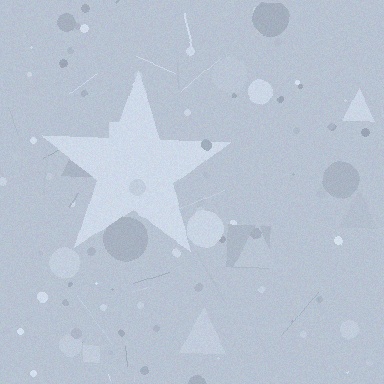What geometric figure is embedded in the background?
A star is embedded in the background.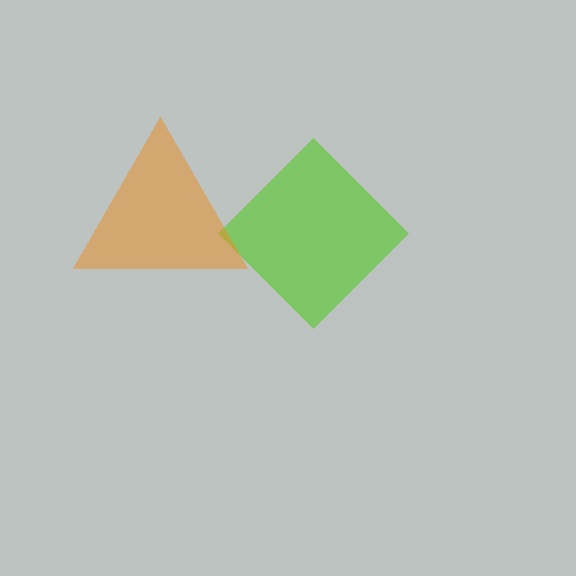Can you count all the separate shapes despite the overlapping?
Yes, there are 2 separate shapes.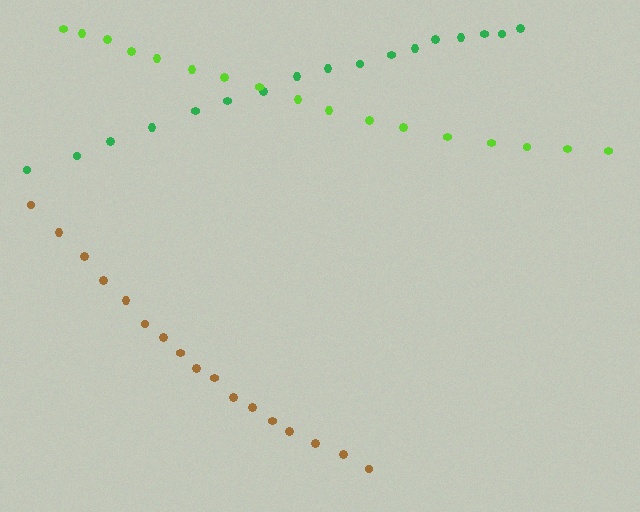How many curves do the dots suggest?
There are 3 distinct paths.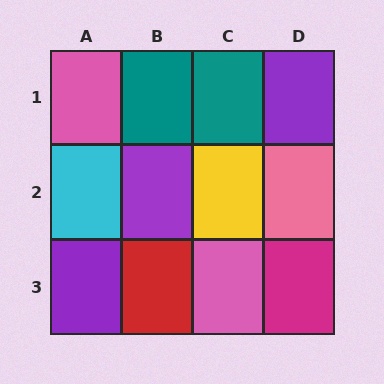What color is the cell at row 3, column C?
Pink.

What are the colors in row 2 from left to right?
Cyan, purple, yellow, pink.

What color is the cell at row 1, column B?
Teal.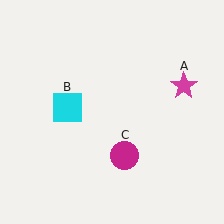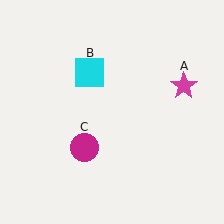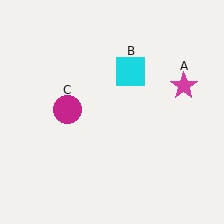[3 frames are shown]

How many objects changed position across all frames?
2 objects changed position: cyan square (object B), magenta circle (object C).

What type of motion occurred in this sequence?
The cyan square (object B), magenta circle (object C) rotated clockwise around the center of the scene.